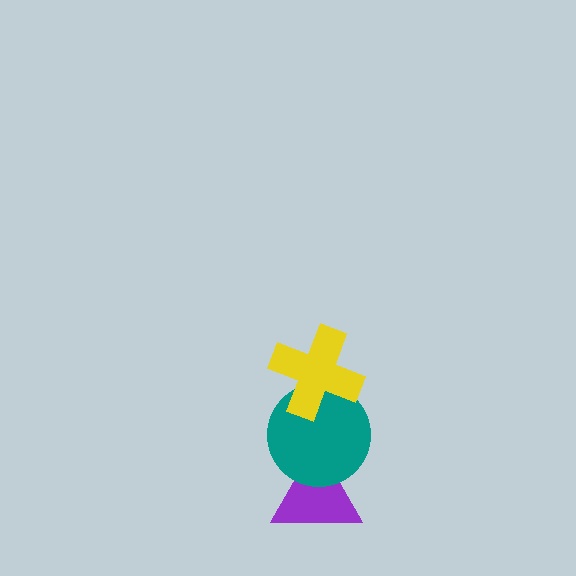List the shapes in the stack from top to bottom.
From top to bottom: the yellow cross, the teal circle, the purple triangle.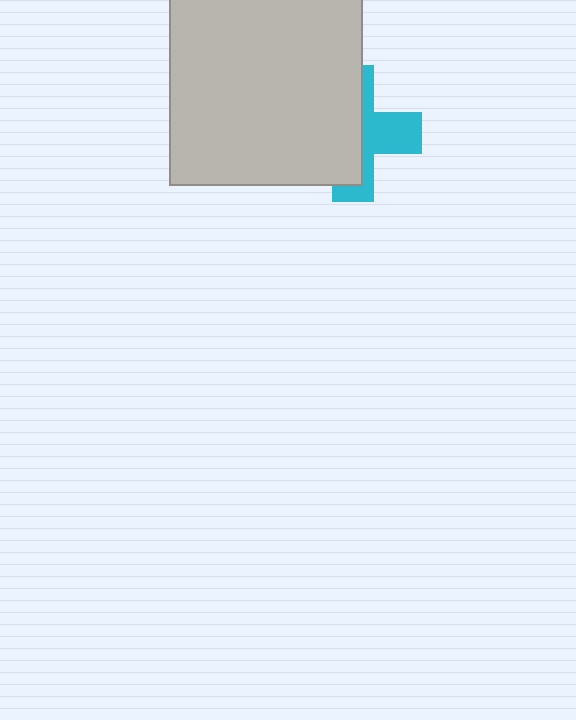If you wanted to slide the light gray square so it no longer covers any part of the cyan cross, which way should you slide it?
Slide it left — that is the most direct way to separate the two shapes.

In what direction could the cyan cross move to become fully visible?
The cyan cross could move right. That would shift it out from behind the light gray square entirely.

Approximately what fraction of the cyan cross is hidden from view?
Roughly 60% of the cyan cross is hidden behind the light gray square.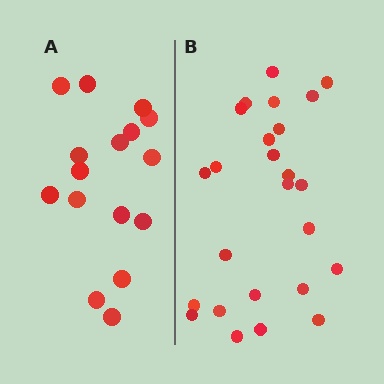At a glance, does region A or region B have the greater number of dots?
Region B (the right region) has more dots.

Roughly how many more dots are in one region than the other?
Region B has roughly 8 or so more dots than region A.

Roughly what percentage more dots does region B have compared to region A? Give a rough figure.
About 55% more.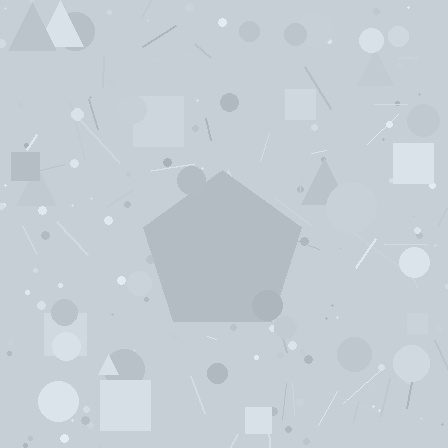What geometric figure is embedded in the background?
A pentagon is embedded in the background.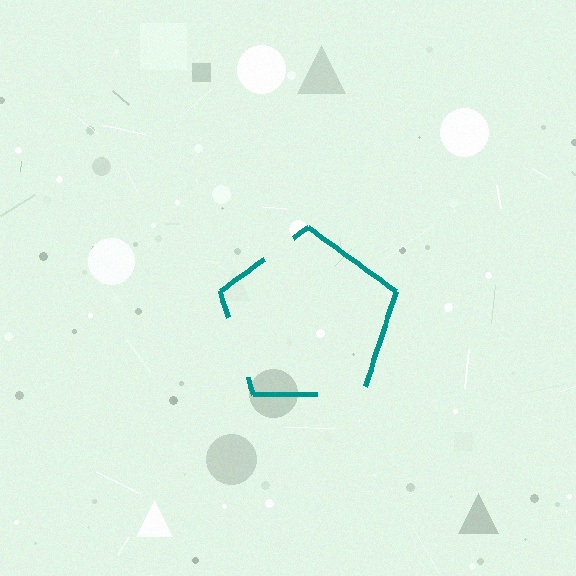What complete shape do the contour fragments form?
The contour fragments form a pentagon.